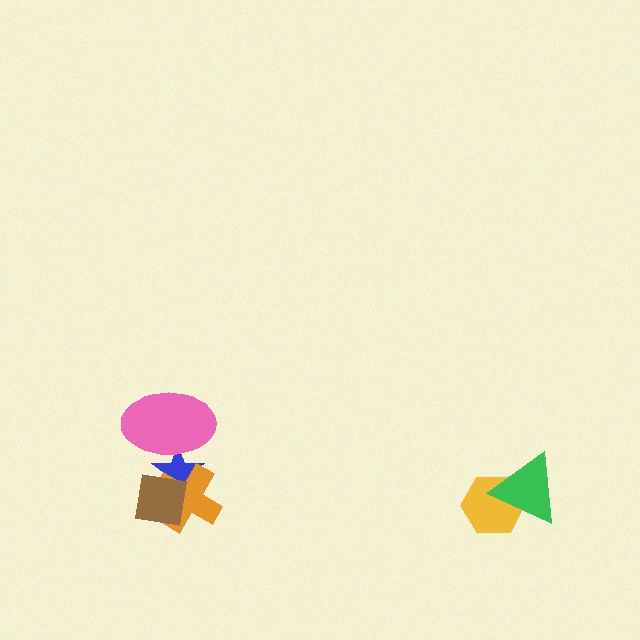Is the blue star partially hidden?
Yes, it is partially covered by another shape.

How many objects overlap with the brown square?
2 objects overlap with the brown square.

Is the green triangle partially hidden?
No, no other shape covers it.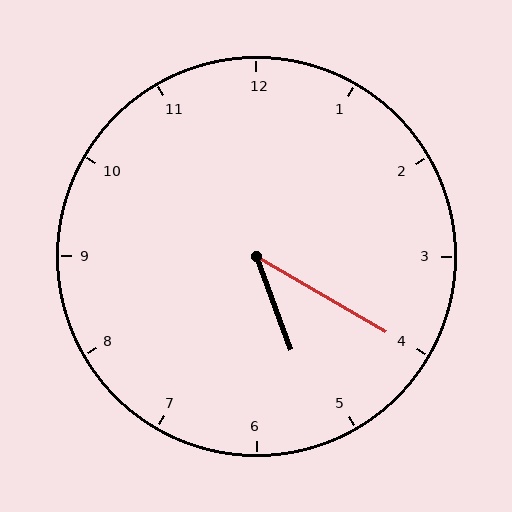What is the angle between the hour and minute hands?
Approximately 40 degrees.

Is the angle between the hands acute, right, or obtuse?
It is acute.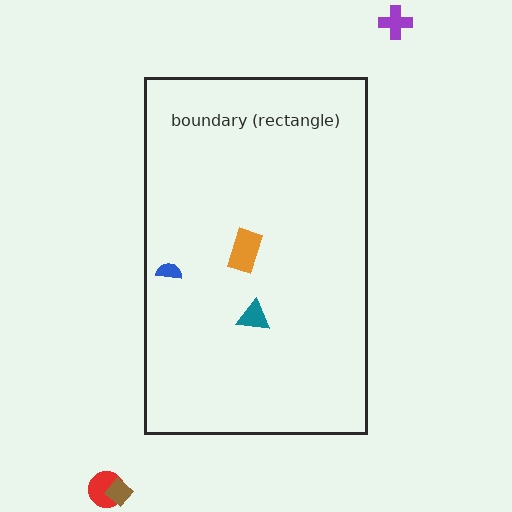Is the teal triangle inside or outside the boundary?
Inside.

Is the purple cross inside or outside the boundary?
Outside.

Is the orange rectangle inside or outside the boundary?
Inside.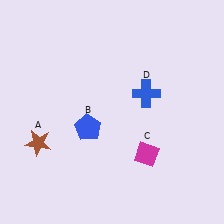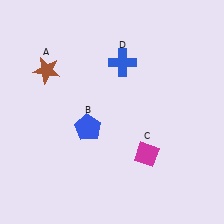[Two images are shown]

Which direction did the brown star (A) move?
The brown star (A) moved up.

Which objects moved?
The objects that moved are: the brown star (A), the blue cross (D).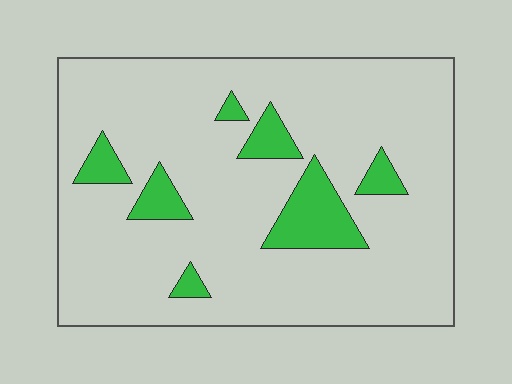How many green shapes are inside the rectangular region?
7.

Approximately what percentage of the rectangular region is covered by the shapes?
Approximately 15%.